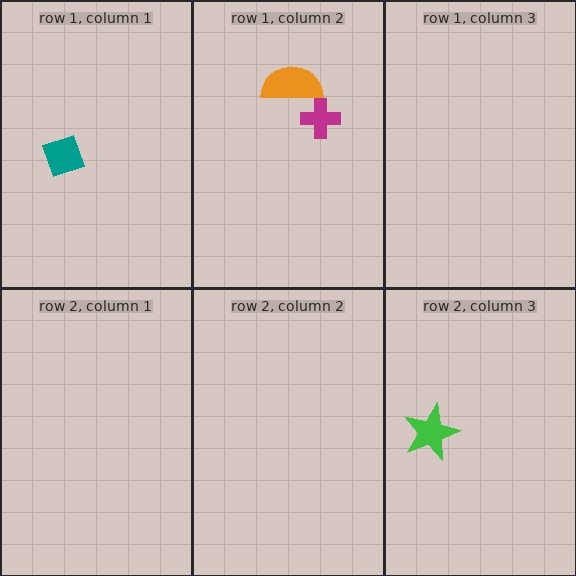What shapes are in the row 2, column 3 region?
The green star.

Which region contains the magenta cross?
The row 1, column 2 region.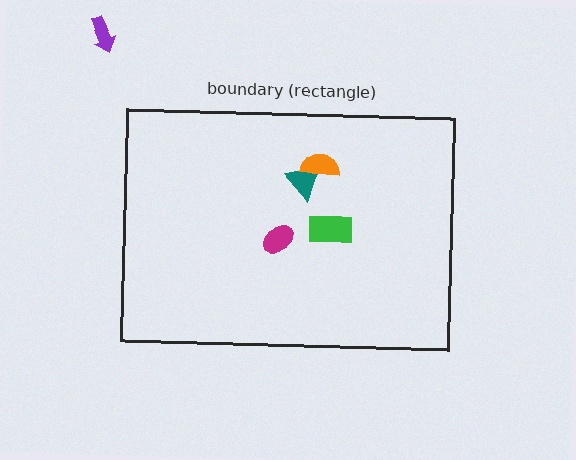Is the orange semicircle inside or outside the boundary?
Inside.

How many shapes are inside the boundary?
4 inside, 1 outside.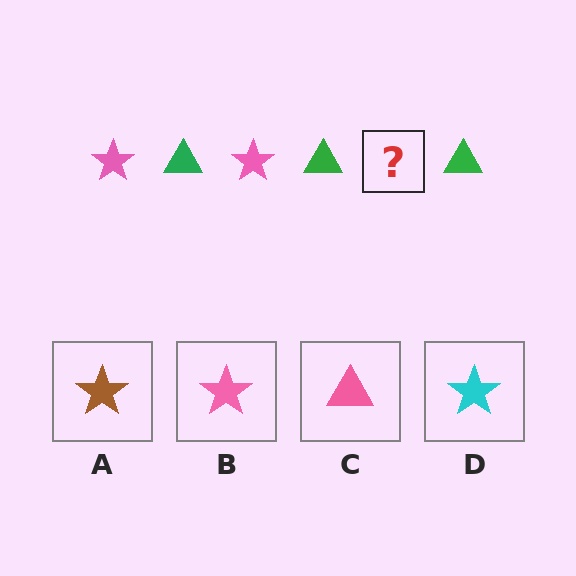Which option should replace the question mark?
Option B.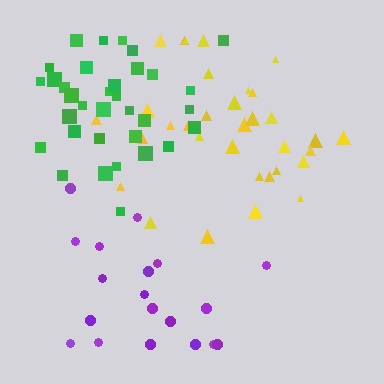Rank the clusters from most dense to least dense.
green, yellow, purple.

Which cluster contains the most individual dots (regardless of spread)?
Green (34).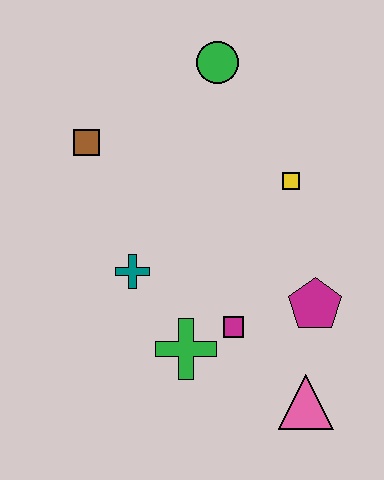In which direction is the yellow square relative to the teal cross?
The yellow square is to the right of the teal cross.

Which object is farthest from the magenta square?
The green circle is farthest from the magenta square.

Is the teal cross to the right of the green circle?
No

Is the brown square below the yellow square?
No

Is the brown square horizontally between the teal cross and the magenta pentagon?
No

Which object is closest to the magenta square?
The green cross is closest to the magenta square.